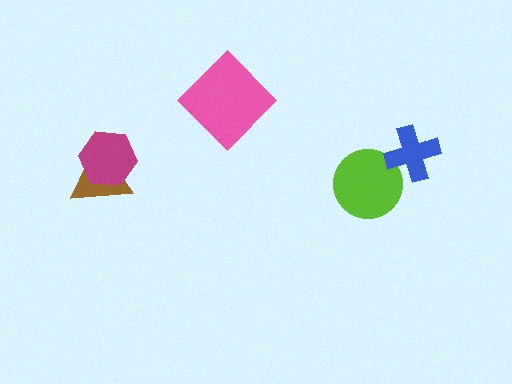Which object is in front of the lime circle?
The blue cross is in front of the lime circle.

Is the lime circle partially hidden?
Yes, it is partially covered by another shape.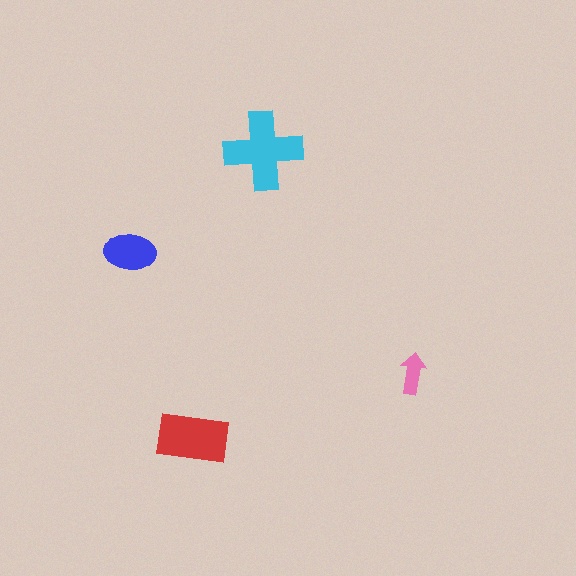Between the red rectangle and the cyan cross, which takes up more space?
The cyan cross.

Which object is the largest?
The cyan cross.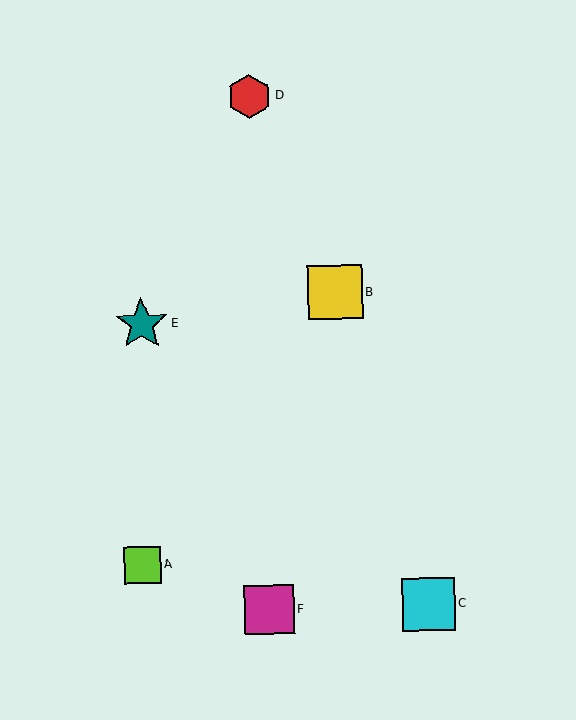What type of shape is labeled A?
Shape A is a lime square.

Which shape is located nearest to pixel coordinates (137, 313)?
The teal star (labeled E) at (142, 324) is nearest to that location.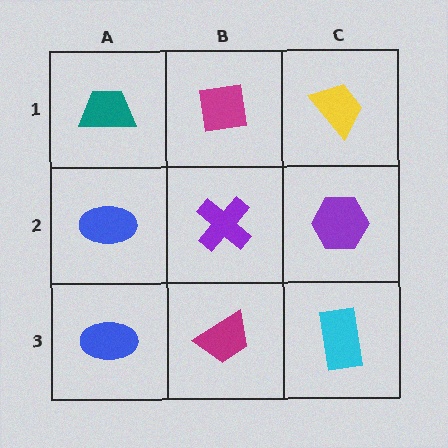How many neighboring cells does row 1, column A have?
2.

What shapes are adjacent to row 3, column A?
A blue ellipse (row 2, column A), a magenta trapezoid (row 3, column B).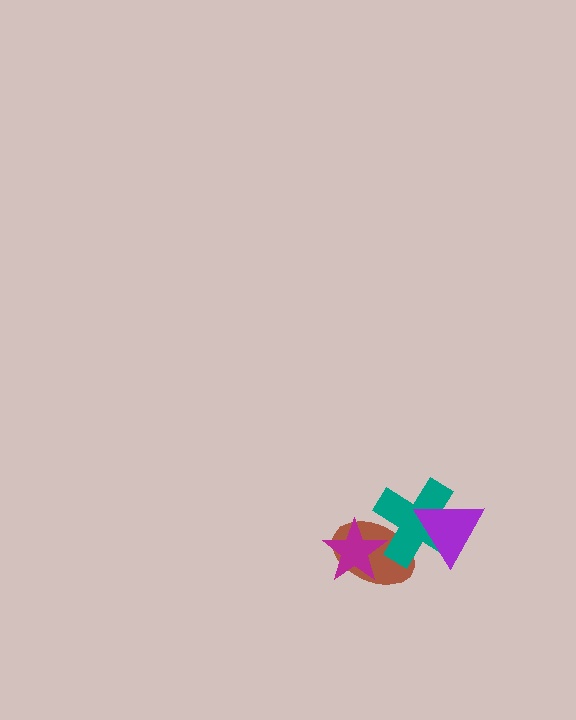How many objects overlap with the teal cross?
3 objects overlap with the teal cross.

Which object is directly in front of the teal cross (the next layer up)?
The magenta star is directly in front of the teal cross.